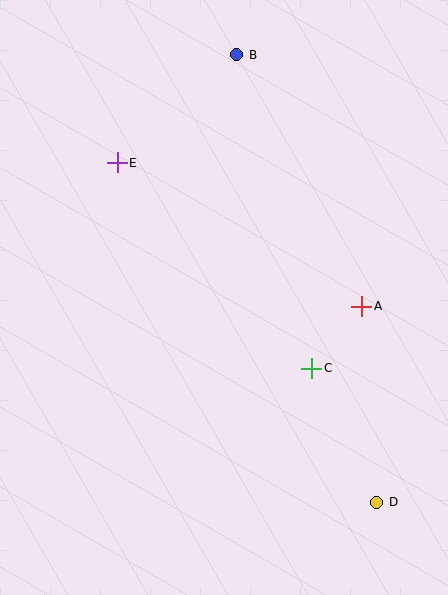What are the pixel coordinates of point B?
Point B is at (237, 55).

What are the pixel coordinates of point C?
Point C is at (312, 368).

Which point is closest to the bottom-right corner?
Point D is closest to the bottom-right corner.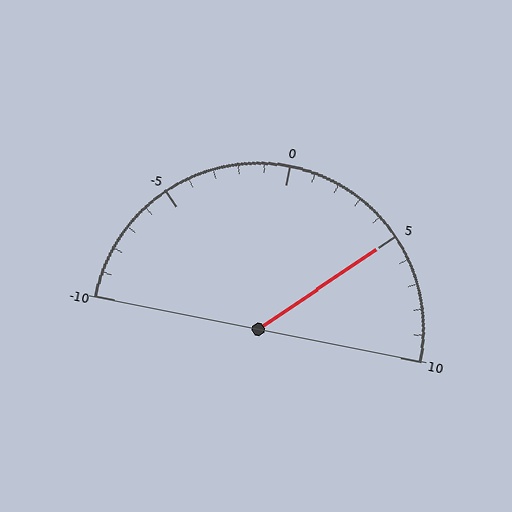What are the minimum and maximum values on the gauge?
The gauge ranges from -10 to 10.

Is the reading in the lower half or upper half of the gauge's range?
The reading is in the upper half of the range (-10 to 10).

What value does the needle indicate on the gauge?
The needle indicates approximately 5.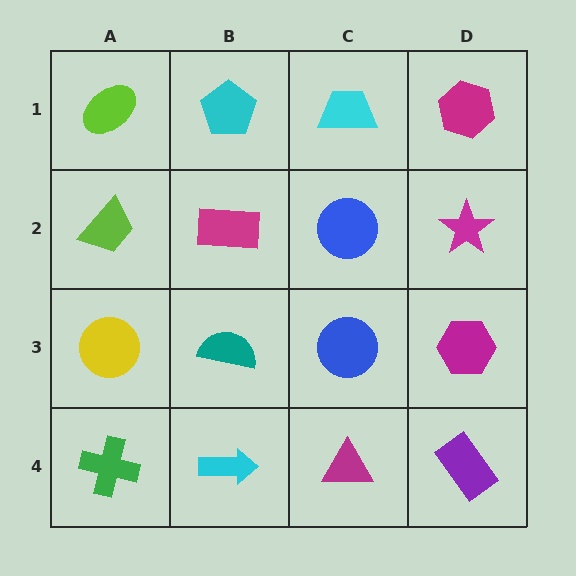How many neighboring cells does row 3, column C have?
4.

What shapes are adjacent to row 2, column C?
A cyan trapezoid (row 1, column C), a blue circle (row 3, column C), a magenta rectangle (row 2, column B), a magenta star (row 2, column D).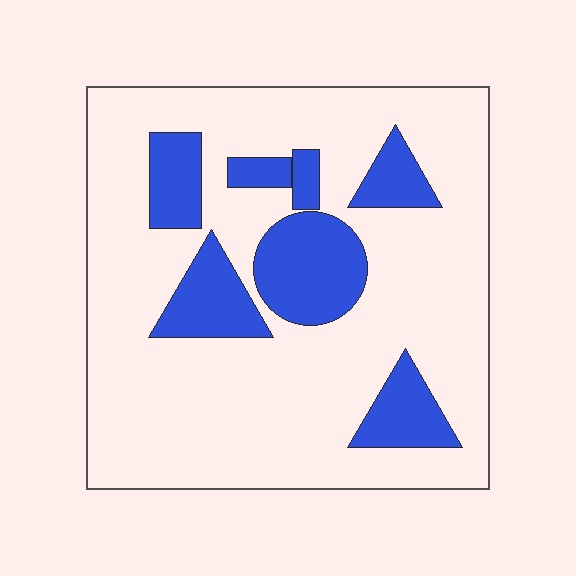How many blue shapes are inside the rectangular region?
7.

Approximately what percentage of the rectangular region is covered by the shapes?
Approximately 20%.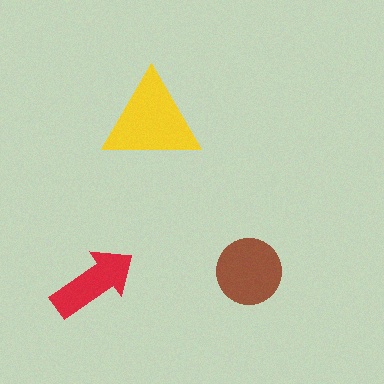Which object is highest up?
The yellow triangle is topmost.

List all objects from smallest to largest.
The red arrow, the brown circle, the yellow triangle.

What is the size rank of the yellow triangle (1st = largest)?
1st.